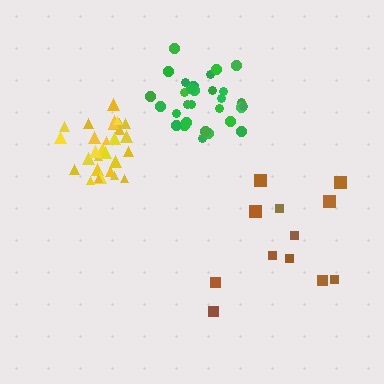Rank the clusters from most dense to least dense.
yellow, green, brown.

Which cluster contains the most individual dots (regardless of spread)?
Yellow (30).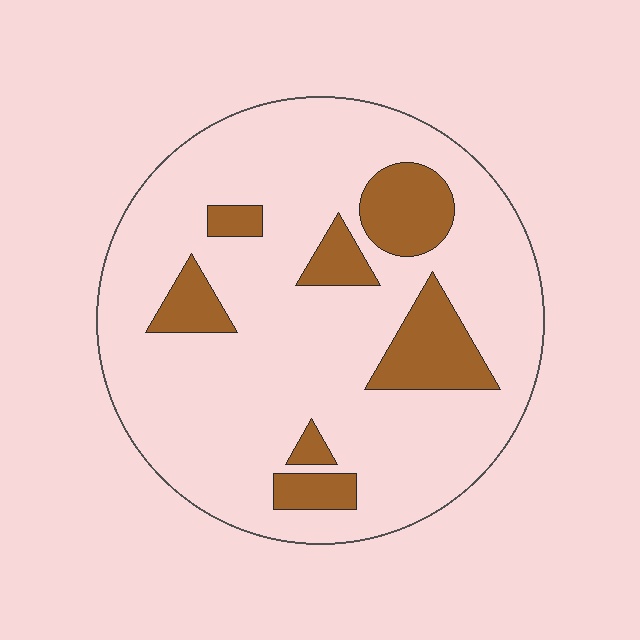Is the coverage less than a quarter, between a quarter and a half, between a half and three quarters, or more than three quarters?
Less than a quarter.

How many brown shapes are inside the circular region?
7.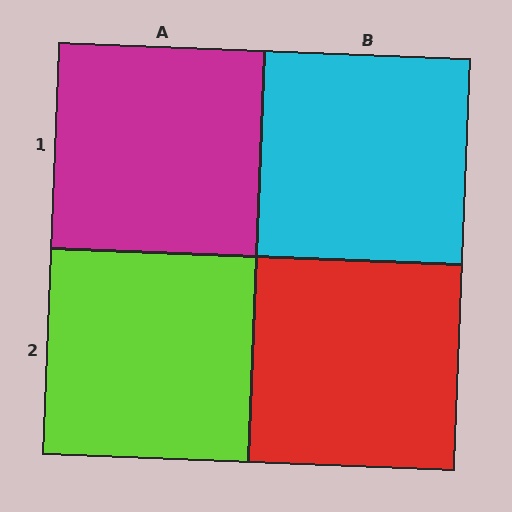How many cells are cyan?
1 cell is cyan.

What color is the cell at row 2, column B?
Red.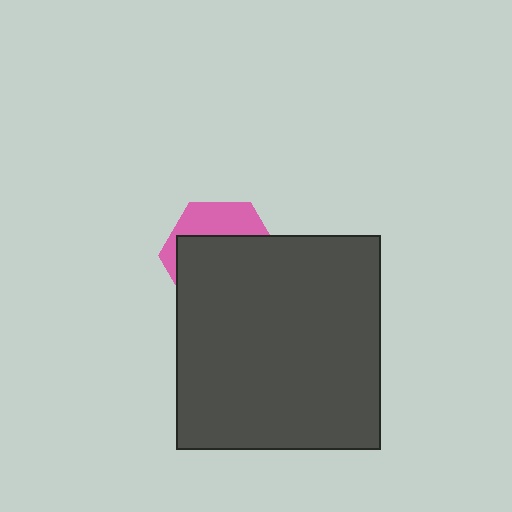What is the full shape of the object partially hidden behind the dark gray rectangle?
The partially hidden object is a pink hexagon.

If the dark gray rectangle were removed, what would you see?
You would see the complete pink hexagon.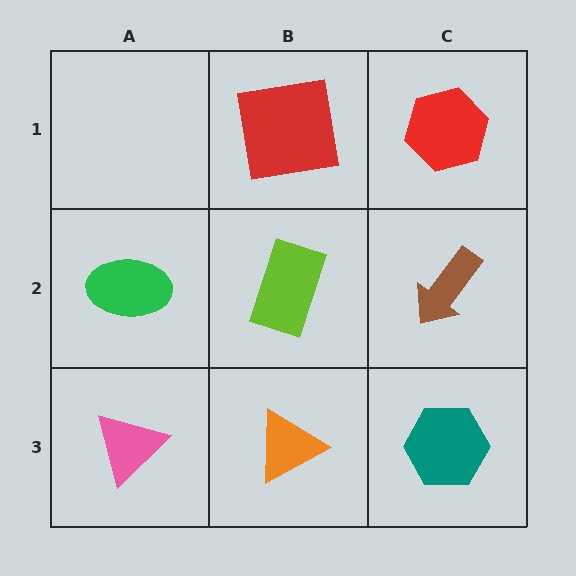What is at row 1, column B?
A red square.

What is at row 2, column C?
A brown arrow.